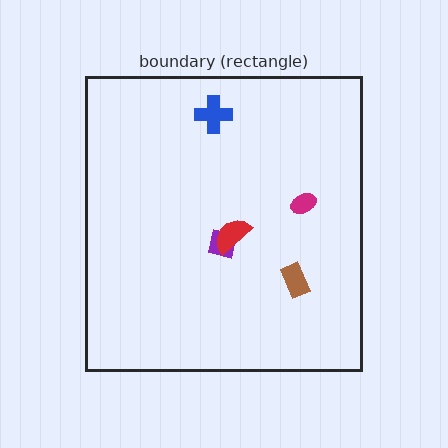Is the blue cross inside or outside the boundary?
Inside.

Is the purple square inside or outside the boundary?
Inside.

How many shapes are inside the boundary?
5 inside, 0 outside.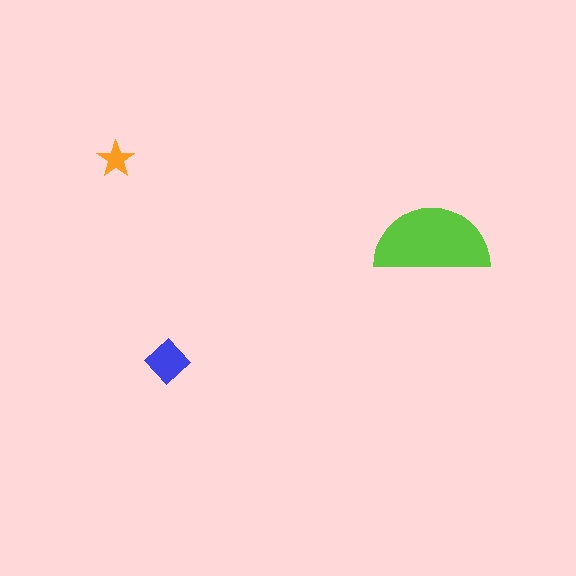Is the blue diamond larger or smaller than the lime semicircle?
Smaller.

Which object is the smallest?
The orange star.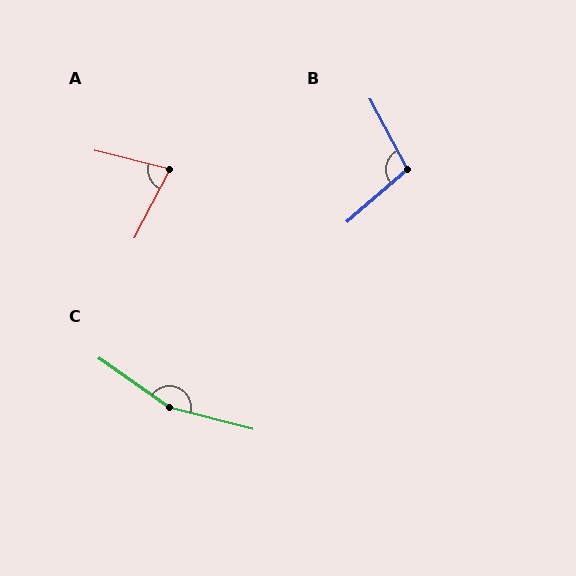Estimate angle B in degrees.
Approximately 103 degrees.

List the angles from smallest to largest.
A (76°), B (103°), C (159°).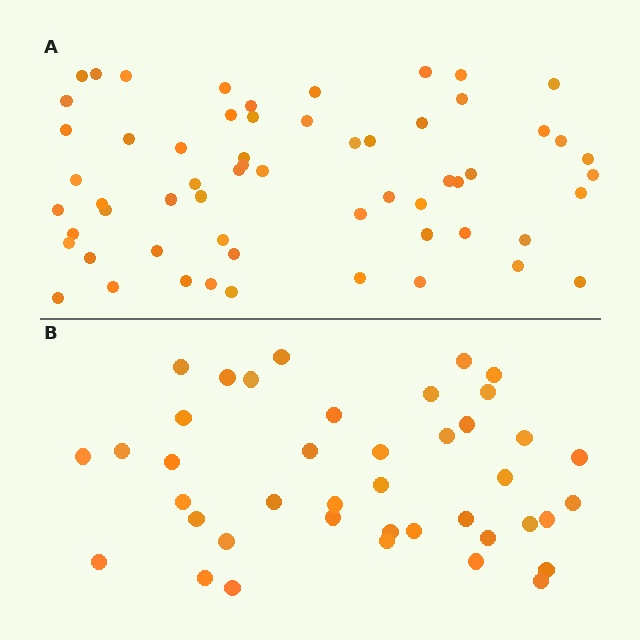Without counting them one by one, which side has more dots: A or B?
Region A (the top region) has more dots.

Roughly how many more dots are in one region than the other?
Region A has approximately 20 more dots than region B.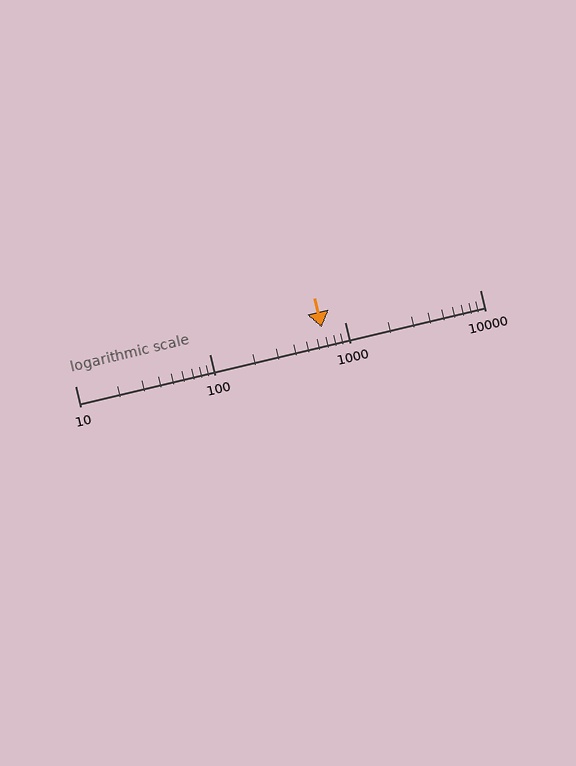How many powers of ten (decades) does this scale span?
The scale spans 3 decades, from 10 to 10000.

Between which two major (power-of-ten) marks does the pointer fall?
The pointer is between 100 and 1000.